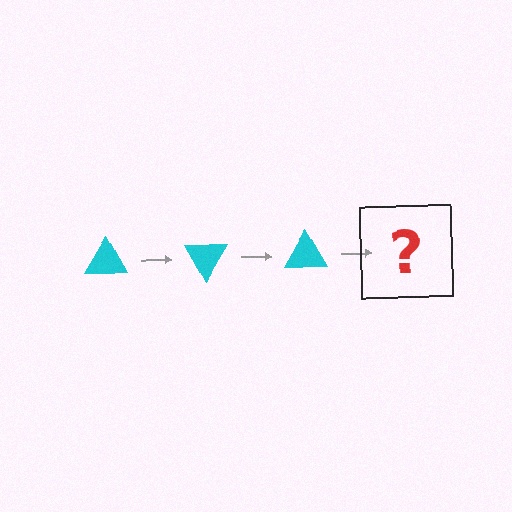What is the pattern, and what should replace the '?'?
The pattern is that the triangle rotates 60 degrees each step. The '?' should be a cyan triangle rotated 180 degrees.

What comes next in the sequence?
The next element should be a cyan triangle rotated 180 degrees.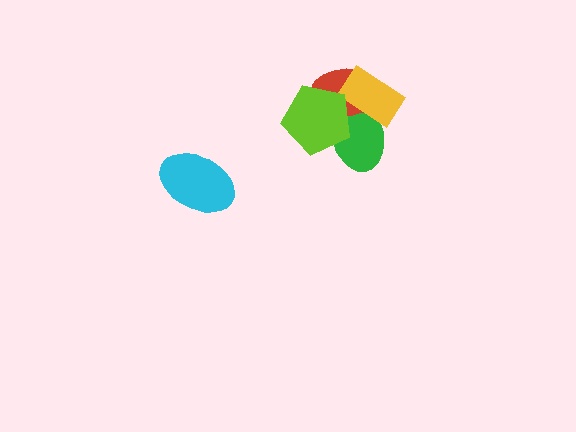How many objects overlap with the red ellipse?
3 objects overlap with the red ellipse.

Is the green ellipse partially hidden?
Yes, it is partially covered by another shape.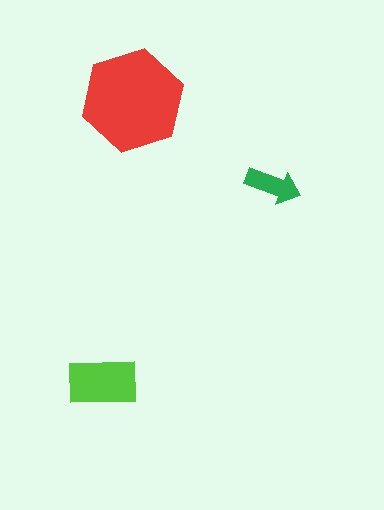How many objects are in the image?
There are 3 objects in the image.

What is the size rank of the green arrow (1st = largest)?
3rd.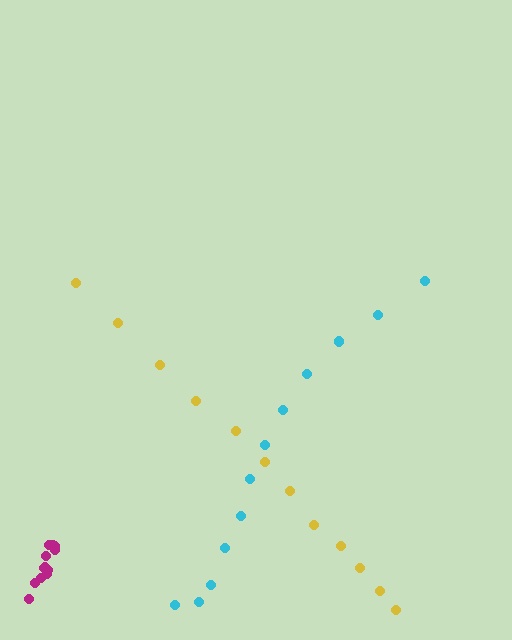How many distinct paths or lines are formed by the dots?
There are 3 distinct paths.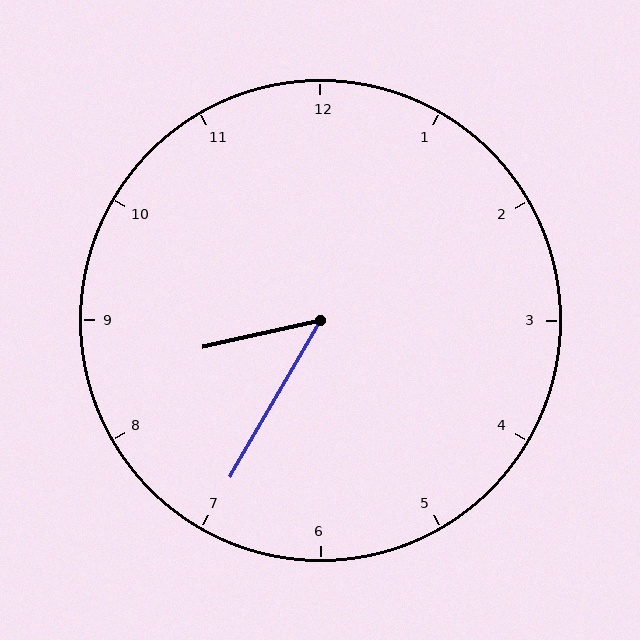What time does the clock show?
8:35.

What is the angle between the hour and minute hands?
Approximately 48 degrees.